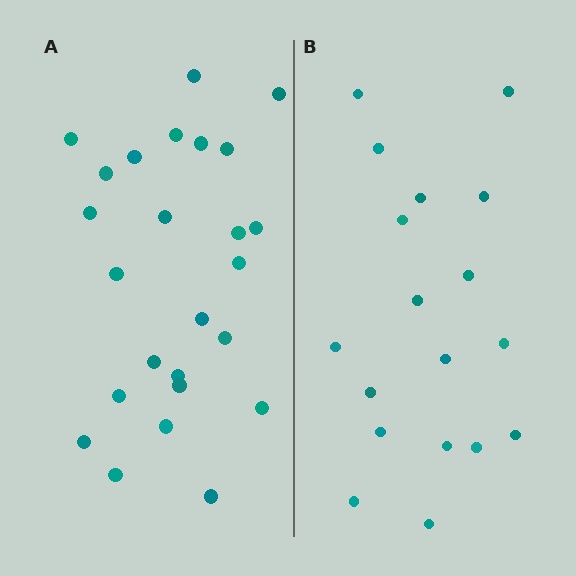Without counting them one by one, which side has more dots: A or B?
Region A (the left region) has more dots.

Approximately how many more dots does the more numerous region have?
Region A has roughly 8 or so more dots than region B.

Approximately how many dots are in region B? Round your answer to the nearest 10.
About 20 dots. (The exact count is 18, which rounds to 20.)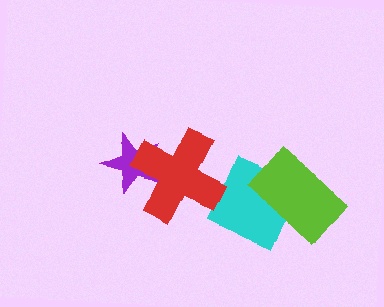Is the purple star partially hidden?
Yes, it is partially covered by another shape.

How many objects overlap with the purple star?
1 object overlaps with the purple star.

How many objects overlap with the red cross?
1 object overlaps with the red cross.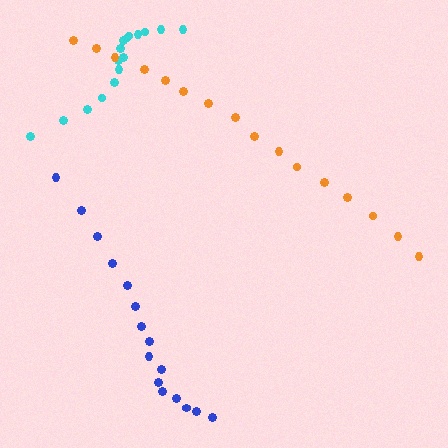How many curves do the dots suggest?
There are 3 distinct paths.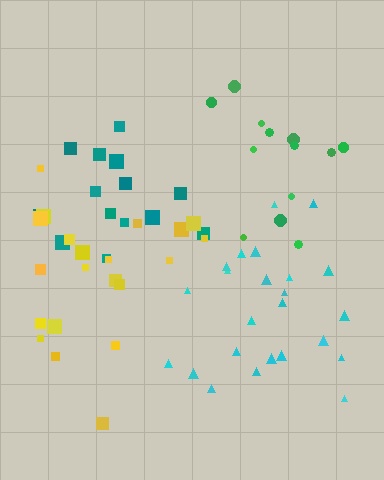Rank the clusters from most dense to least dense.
cyan, teal, yellow, green.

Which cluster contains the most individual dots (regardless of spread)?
Cyan (24).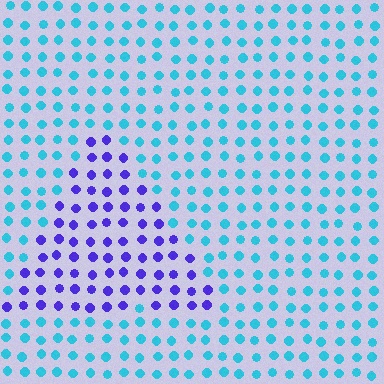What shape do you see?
I see a triangle.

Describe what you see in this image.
The image is filled with small cyan elements in a uniform arrangement. A triangle-shaped region is visible where the elements are tinted to a slightly different hue, forming a subtle color boundary.